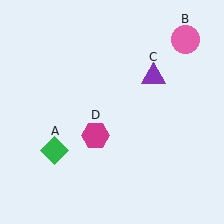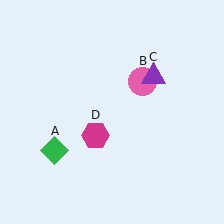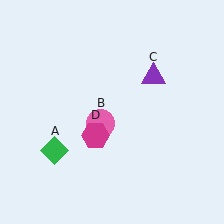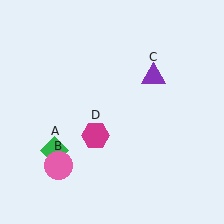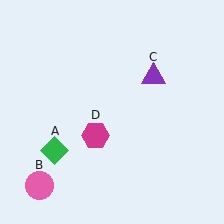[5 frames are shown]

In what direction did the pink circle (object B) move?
The pink circle (object B) moved down and to the left.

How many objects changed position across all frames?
1 object changed position: pink circle (object B).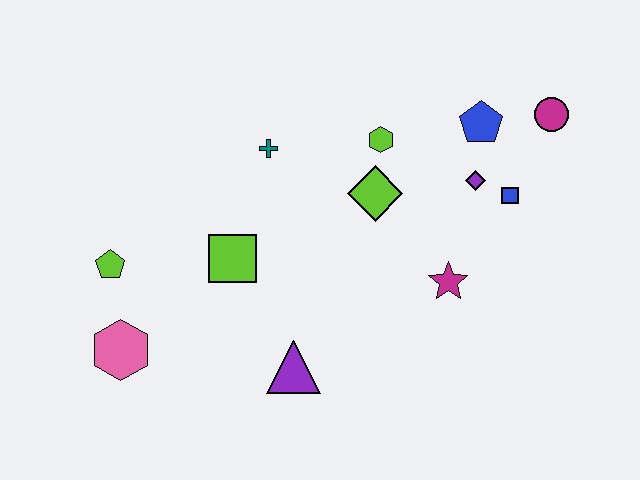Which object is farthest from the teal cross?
The magenta circle is farthest from the teal cross.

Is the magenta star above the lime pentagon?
No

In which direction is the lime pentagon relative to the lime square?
The lime pentagon is to the left of the lime square.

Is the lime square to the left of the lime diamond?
Yes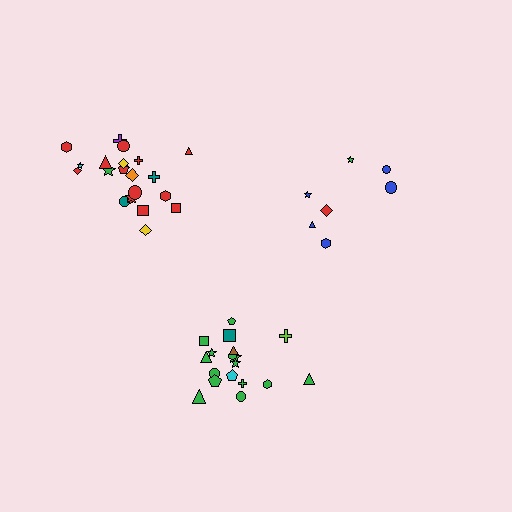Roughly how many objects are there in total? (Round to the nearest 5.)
Roughly 45 objects in total.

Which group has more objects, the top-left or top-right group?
The top-left group.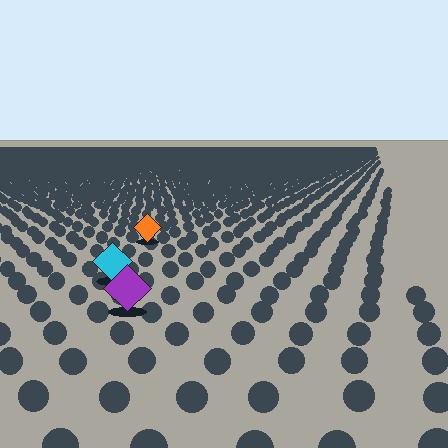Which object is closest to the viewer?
The purple diamond is closest. The texture marks near it are larger and more spread out.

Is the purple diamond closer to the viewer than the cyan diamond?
Yes. The purple diamond is closer — you can tell from the texture gradient: the ground texture is coarser near it.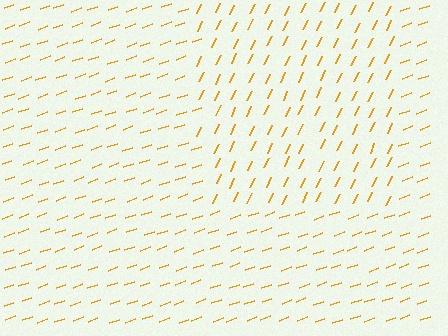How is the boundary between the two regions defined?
The boundary is defined purely by a change in line orientation (approximately 45 degrees difference). All lines are the same color and thickness.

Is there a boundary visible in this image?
Yes, there is a texture boundary formed by a change in line orientation.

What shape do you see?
I see a rectangle.